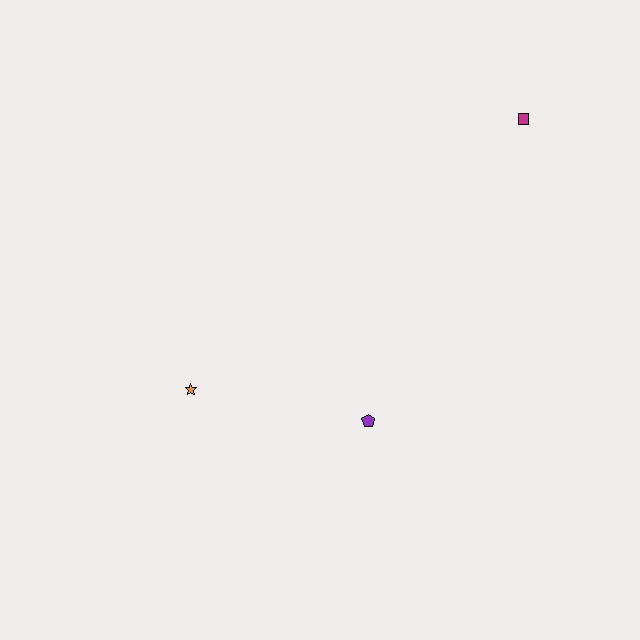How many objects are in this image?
There are 3 objects.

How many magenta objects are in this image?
There is 1 magenta object.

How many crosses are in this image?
There are no crosses.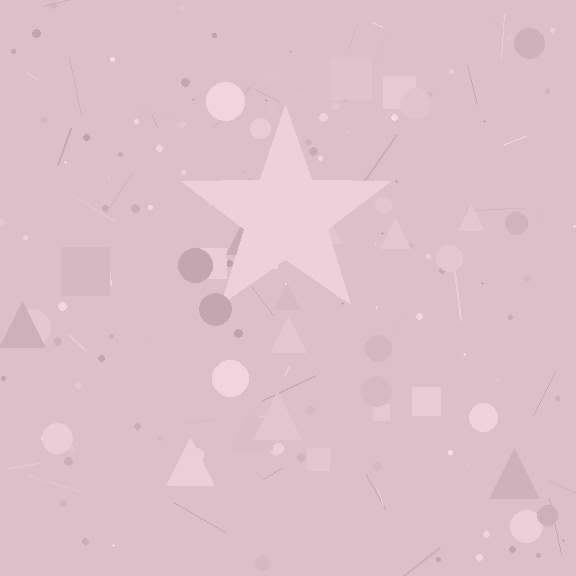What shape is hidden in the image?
A star is hidden in the image.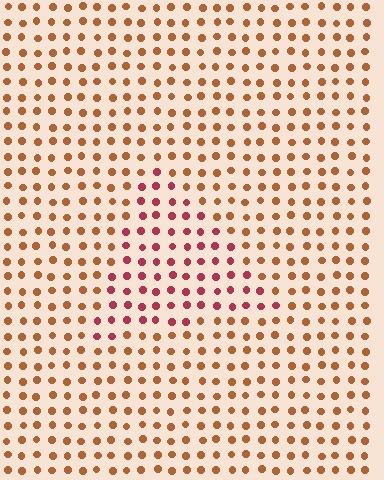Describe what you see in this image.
The image is filled with small brown elements in a uniform arrangement. A triangle-shaped region is visible where the elements are tinted to a slightly different hue, forming a subtle color boundary.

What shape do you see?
I see a triangle.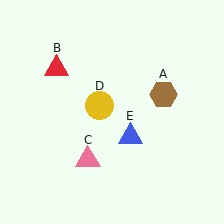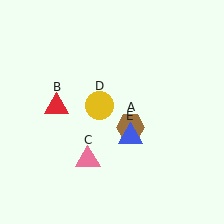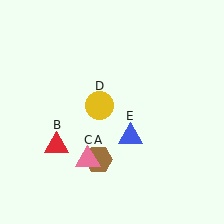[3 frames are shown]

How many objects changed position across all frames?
2 objects changed position: brown hexagon (object A), red triangle (object B).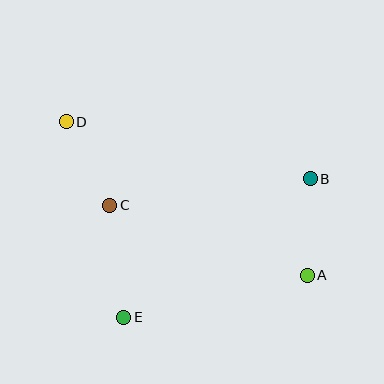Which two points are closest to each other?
Points C and D are closest to each other.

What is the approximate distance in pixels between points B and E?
The distance between B and E is approximately 232 pixels.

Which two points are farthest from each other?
Points A and D are farthest from each other.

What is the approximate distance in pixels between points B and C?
The distance between B and C is approximately 202 pixels.